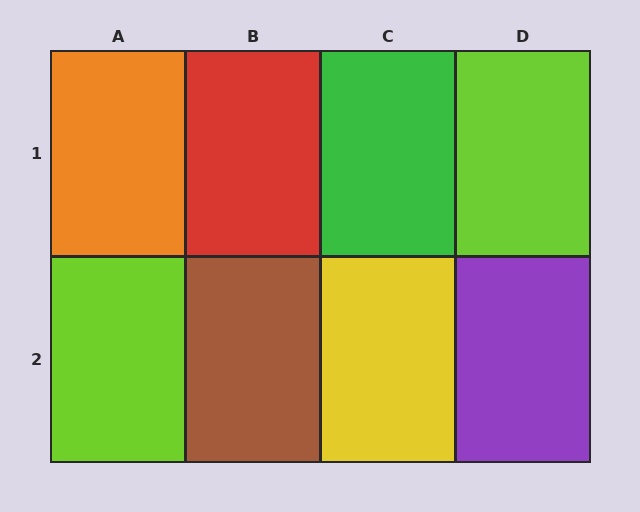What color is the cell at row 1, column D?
Lime.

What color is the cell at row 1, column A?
Orange.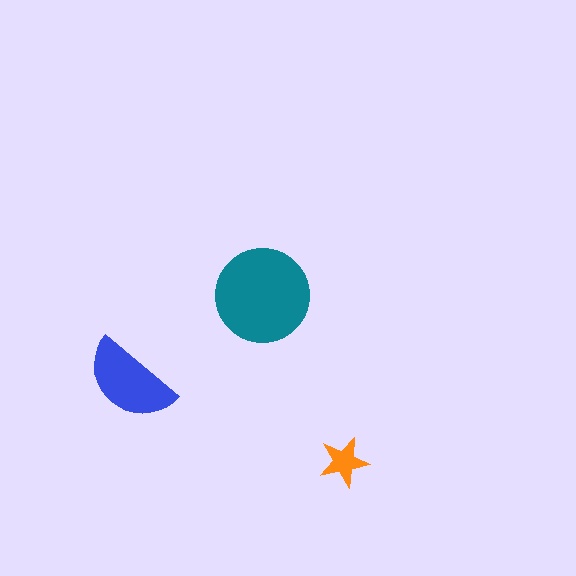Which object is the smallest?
The orange star.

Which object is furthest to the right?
The orange star is rightmost.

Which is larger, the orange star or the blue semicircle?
The blue semicircle.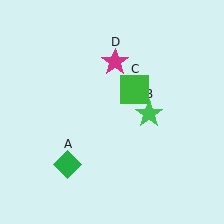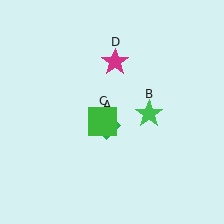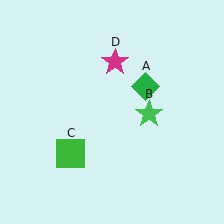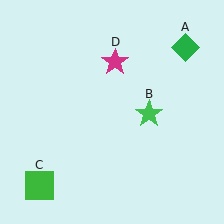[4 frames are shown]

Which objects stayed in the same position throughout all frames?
Green star (object B) and magenta star (object D) remained stationary.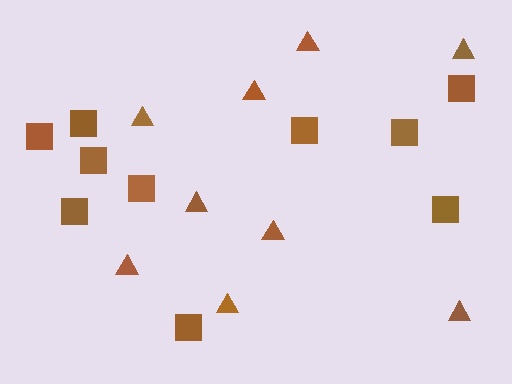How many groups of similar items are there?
There are 2 groups: one group of squares (10) and one group of triangles (9).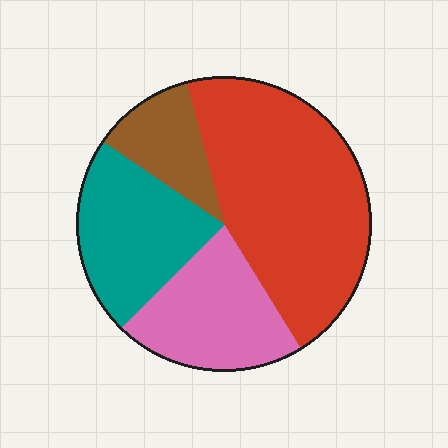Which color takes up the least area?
Brown, at roughly 10%.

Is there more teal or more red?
Red.